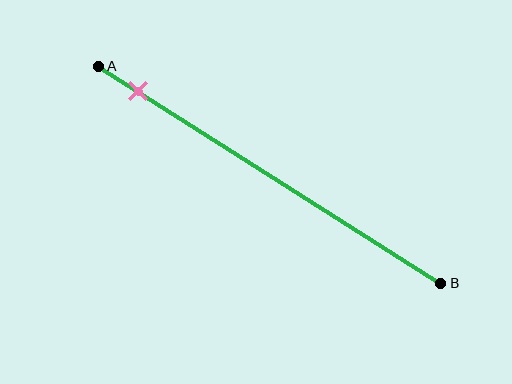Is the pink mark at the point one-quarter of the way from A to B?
No, the mark is at about 10% from A, not at the 25% one-quarter point.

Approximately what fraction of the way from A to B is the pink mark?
The pink mark is approximately 10% of the way from A to B.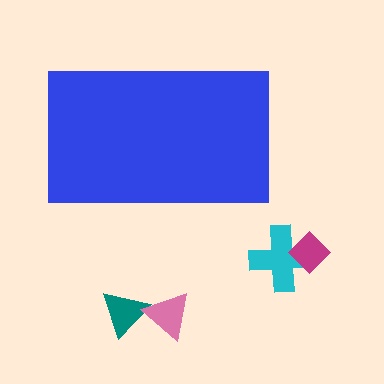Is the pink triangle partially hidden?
No, the pink triangle is fully visible.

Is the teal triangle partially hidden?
No, the teal triangle is fully visible.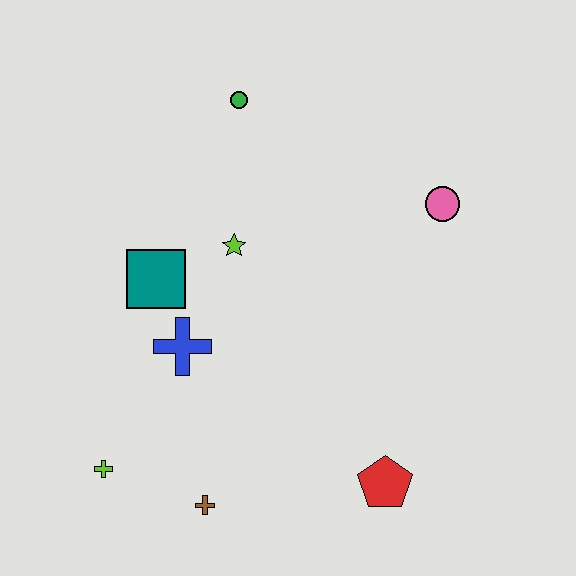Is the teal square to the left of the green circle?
Yes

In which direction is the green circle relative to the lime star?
The green circle is above the lime star.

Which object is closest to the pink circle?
The lime star is closest to the pink circle.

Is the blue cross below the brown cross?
No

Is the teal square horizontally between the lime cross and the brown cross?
Yes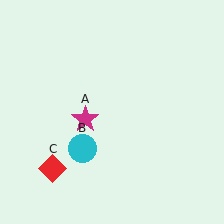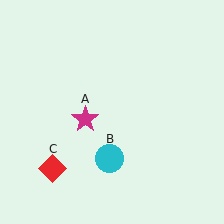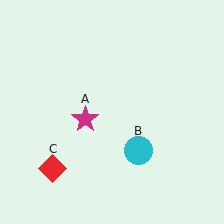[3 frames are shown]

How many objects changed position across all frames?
1 object changed position: cyan circle (object B).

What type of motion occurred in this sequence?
The cyan circle (object B) rotated counterclockwise around the center of the scene.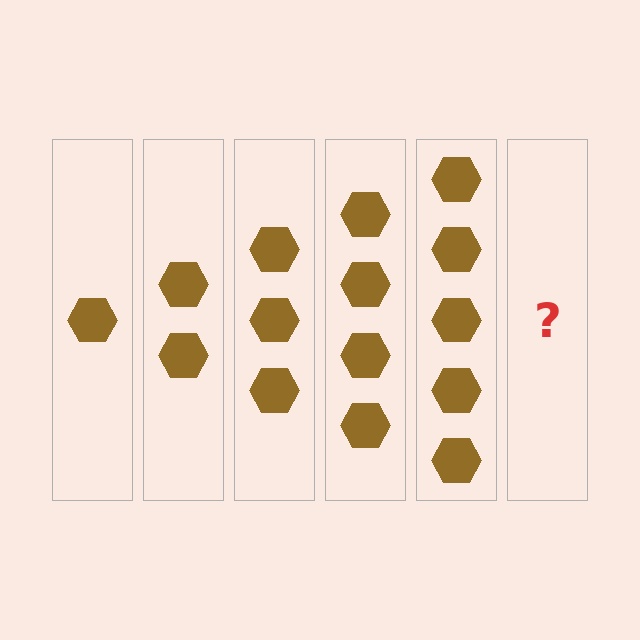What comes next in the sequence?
The next element should be 6 hexagons.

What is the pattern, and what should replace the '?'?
The pattern is that each step adds one more hexagon. The '?' should be 6 hexagons.